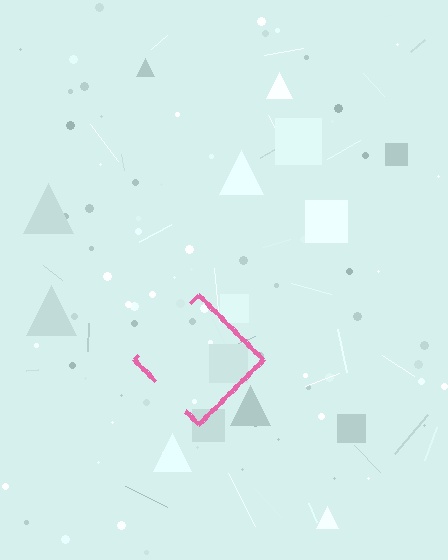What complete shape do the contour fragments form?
The contour fragments form a diamond.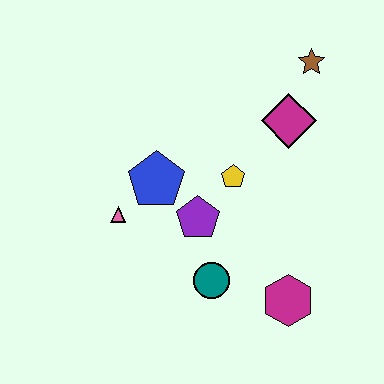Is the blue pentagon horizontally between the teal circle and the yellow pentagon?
No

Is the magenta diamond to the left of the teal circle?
No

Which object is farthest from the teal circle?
The brown star is farthest from the teal circle.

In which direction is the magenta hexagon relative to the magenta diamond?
The magenta hexagon is below the magenta diamond.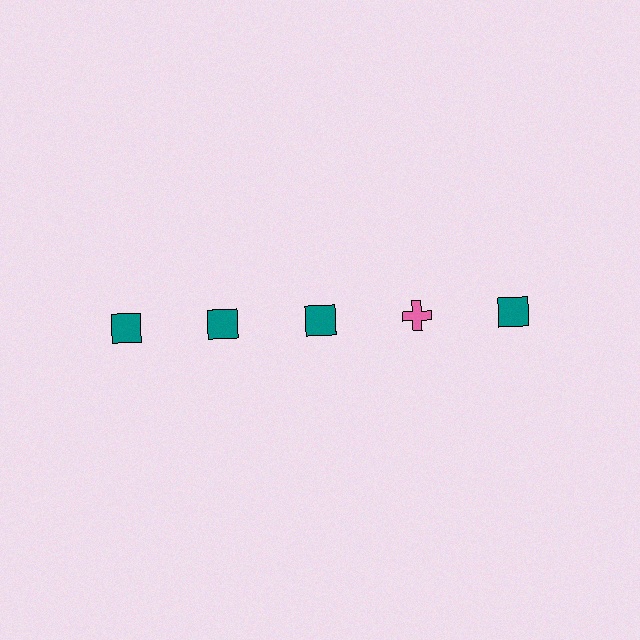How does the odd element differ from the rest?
It differs in both color (pink instead of teal) and shape (cross instead of square).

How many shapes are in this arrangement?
There are 5 shapes arranged in a grid pattern.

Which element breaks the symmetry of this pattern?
The pink cross in the top row, second from right column breaks the symmetry. All other shapes are teal squares.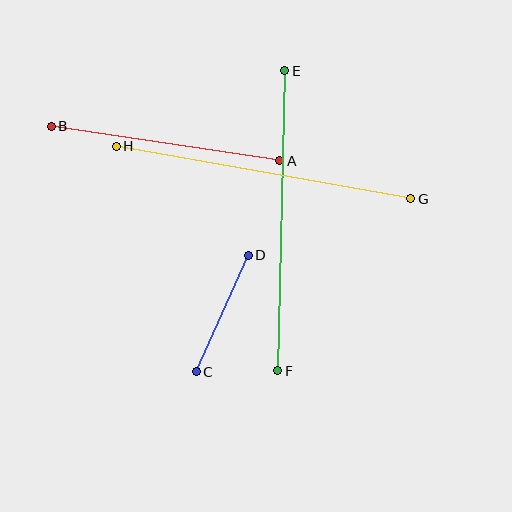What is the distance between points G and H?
The distance is approximately 299 pixels.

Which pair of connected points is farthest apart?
Points E and F are farthest apart.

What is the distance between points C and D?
The distance is approximately 128 pixels.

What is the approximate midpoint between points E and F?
The midpoint is at approximately (281, 221) pixels.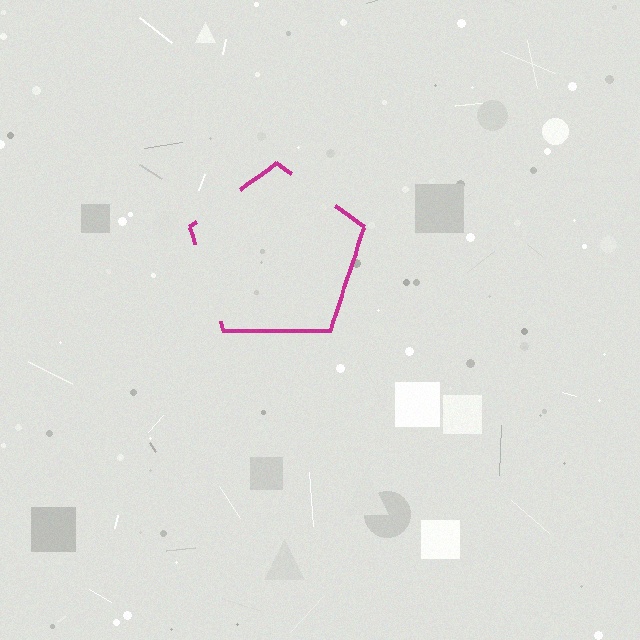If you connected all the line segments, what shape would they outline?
They would outline a pentagon.